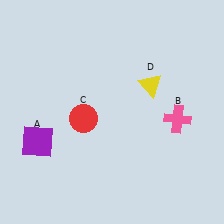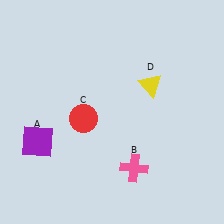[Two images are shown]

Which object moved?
The pink cross (B) moved down.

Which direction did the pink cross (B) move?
The pink cross (B) moved down.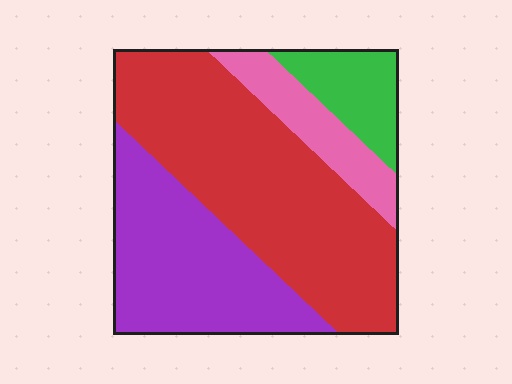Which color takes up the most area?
Red, at roughly 50%.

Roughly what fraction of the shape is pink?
Pink takes up less than a quarter of the shape.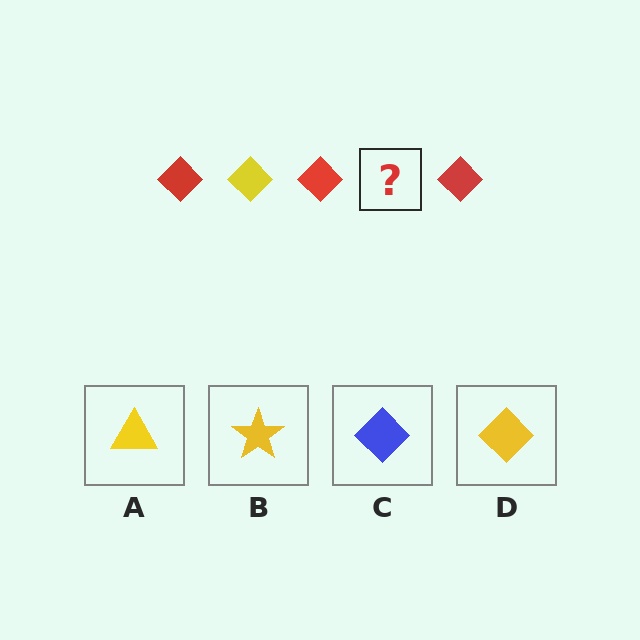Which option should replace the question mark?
Option D.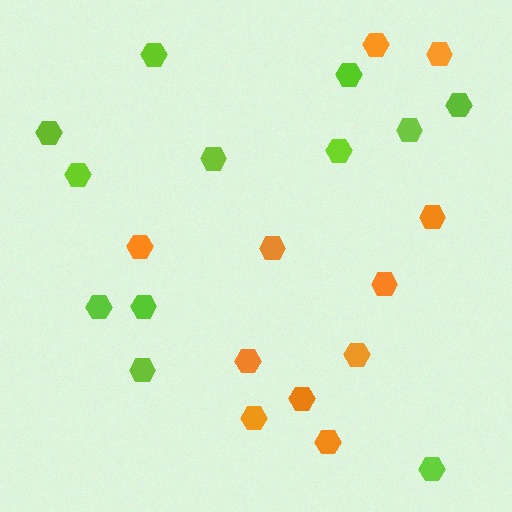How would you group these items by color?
There are 2 groups: one group of lime hexagons (12) and one group of orange hexagons (11).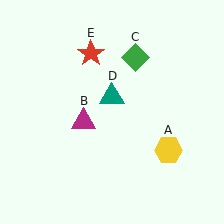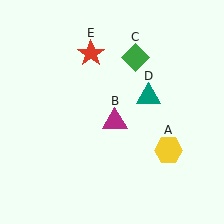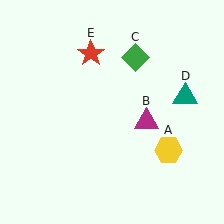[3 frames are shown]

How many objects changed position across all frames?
2 objects changed position: magenta triangle (object B), teal triangle (object D).